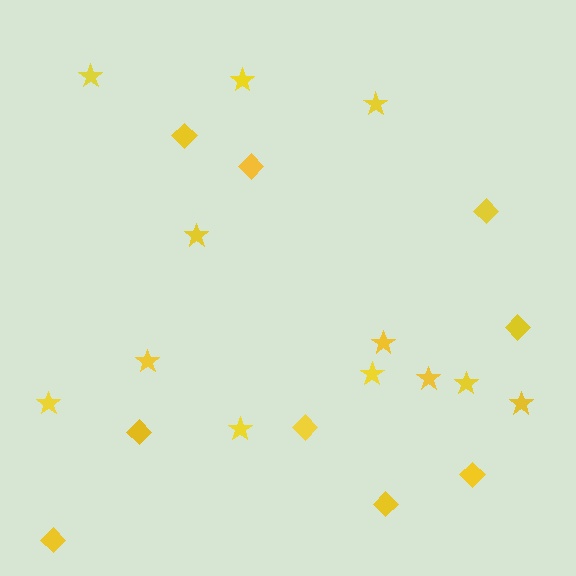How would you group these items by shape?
There are 2 groups: one group of diamonds (9) and one group of stars (12).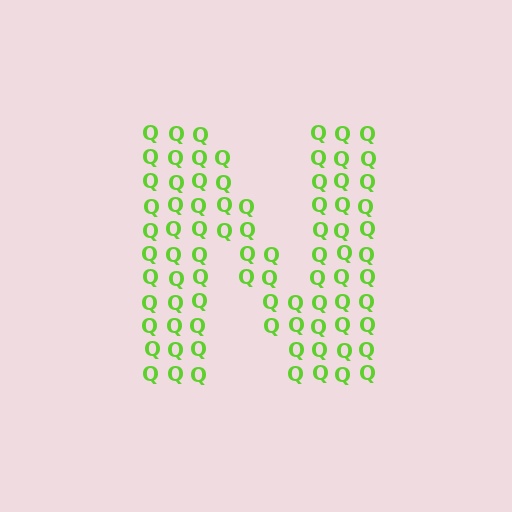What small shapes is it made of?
It is made of small letter Q's.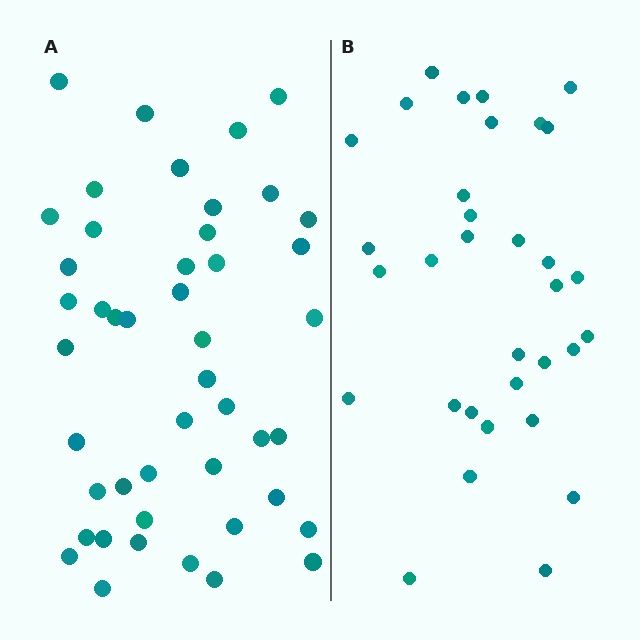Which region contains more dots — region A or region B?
Region A (the left region) has more dots.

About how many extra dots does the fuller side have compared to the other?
Region A has approximately 15 more dots than region B.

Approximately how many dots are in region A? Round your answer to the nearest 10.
About 50 dots. (The exact count is 46, which rounds to 50.)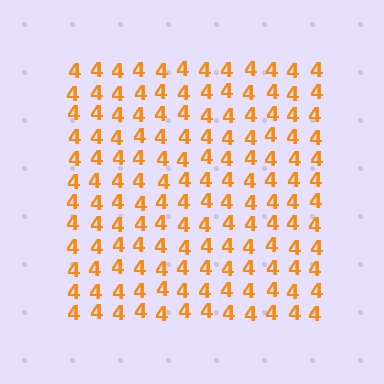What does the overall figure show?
The overall figure shows a square.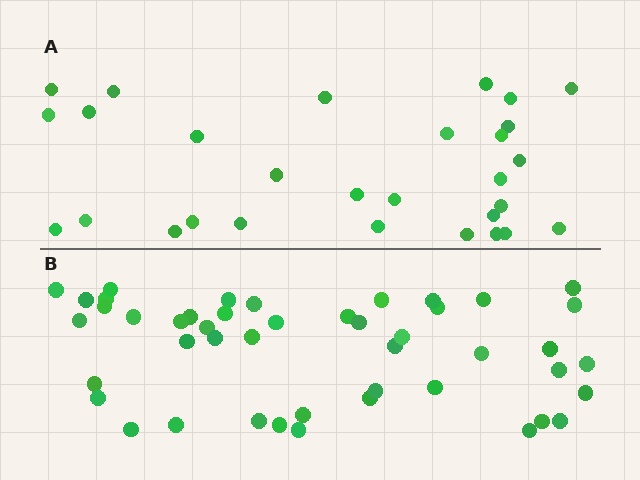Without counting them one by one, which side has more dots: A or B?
Region B (the bottom region) has more dots.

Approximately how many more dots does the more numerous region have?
Region B has approximately 15 more dots than region A.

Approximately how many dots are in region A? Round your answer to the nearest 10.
About 30 dots. (The exact count is 29, which rounds to 30.)